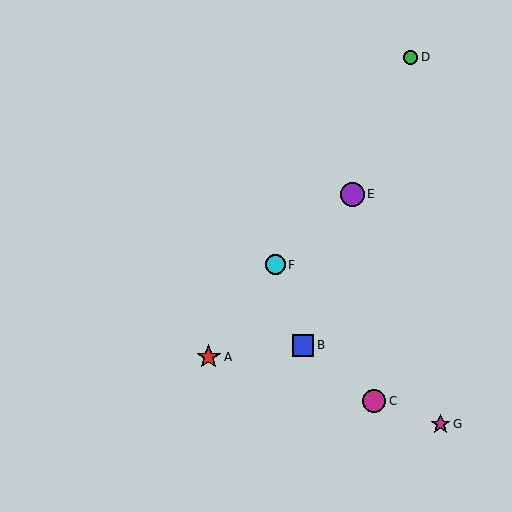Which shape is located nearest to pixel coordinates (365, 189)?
The purple circle (labeled E) at (353, 194) is nearest to that location.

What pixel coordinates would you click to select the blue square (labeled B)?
Click at (303, 345) to select the blue square B.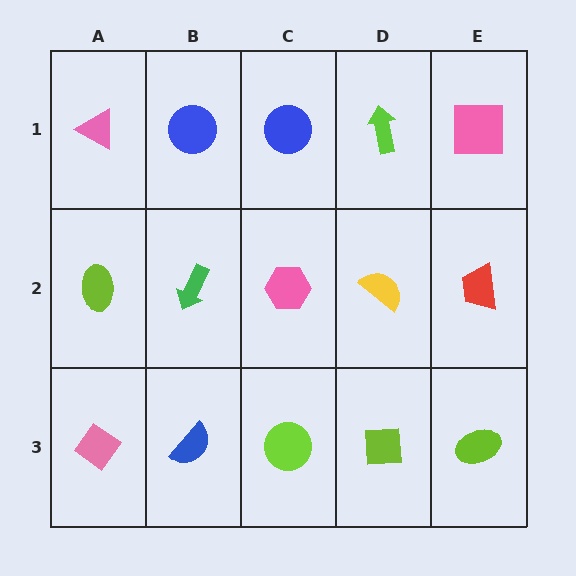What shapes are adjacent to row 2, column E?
A pink square (row 1, column E), a lime ellipse (row 3, column E), a yellow semicircle (row 2, column D).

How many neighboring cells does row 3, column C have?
3.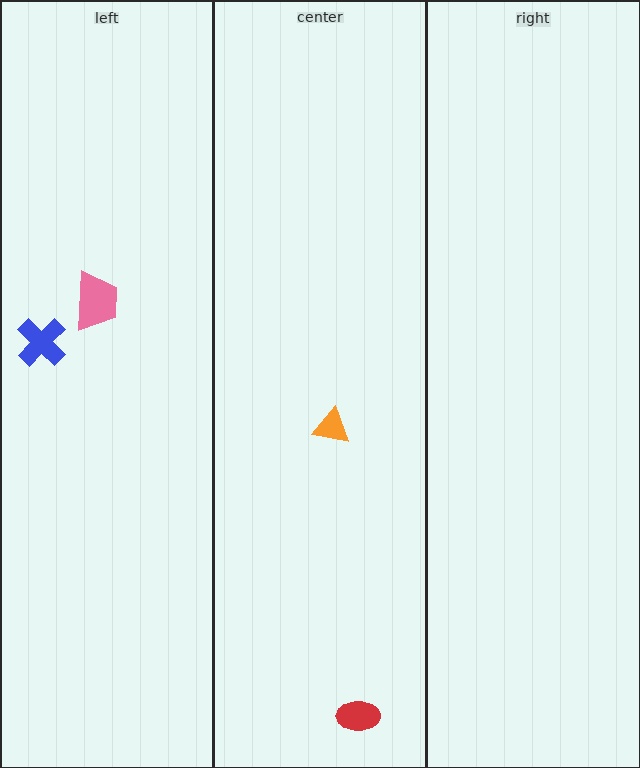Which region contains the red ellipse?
The center region.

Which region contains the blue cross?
The left region.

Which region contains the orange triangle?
The center region.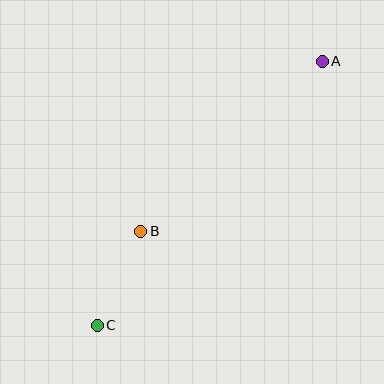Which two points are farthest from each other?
Points A and C are farthest from each other.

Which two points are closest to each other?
Points B and C are closest to each other.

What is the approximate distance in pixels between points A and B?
The distance between A and B is approximately 248 pixels.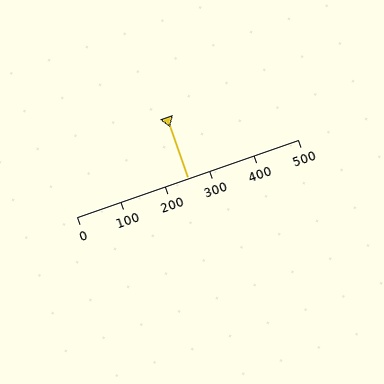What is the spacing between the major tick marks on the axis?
The major ticks are spaced 100 apart.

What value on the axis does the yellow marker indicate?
The marker indicates approximately 250.